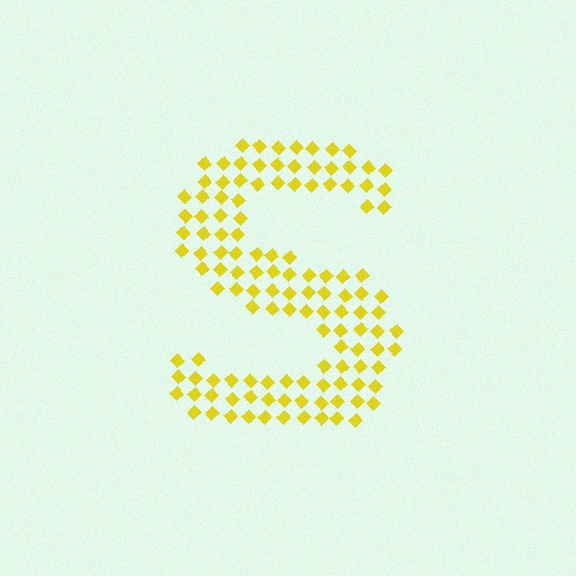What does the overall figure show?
The overall figure shows the letter S.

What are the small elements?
The small elements are diamonds.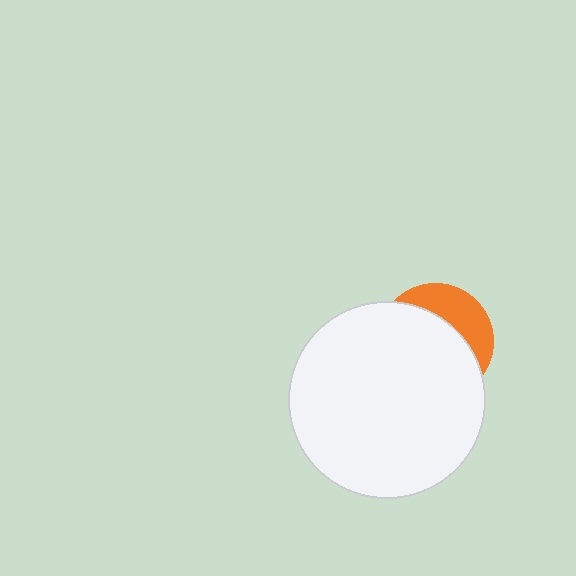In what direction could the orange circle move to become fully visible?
The orange circle could move toward the upper-right. That would shift it out from behind the white circle entirely.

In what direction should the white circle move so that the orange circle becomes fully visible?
The white circle should move toward the lower-left. That is the shortest direction to clear the overlap and leave the orange circle fully visible.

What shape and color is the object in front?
The object in front is a white circle.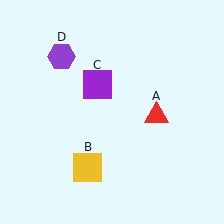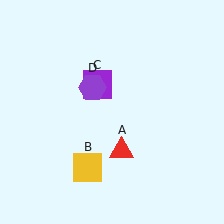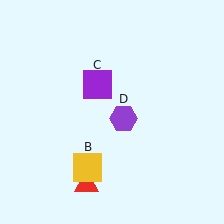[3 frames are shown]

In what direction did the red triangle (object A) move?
The red triangle (object A) moved down and to the left.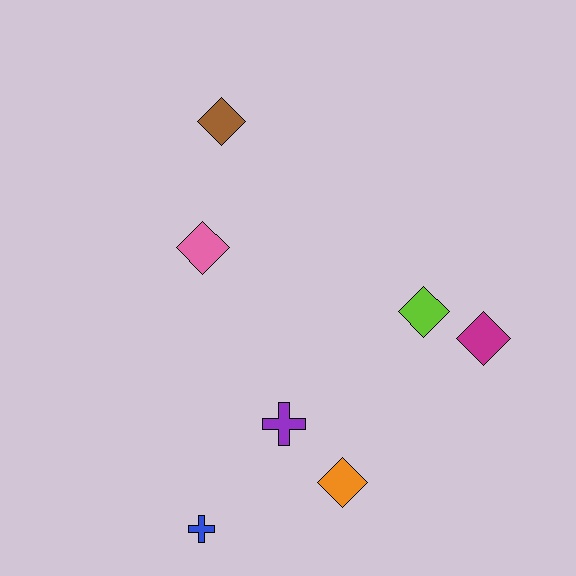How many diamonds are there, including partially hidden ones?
There are 5 diamonds.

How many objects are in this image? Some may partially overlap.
There are 7 objects.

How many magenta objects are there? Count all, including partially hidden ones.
There is 1 magenta object.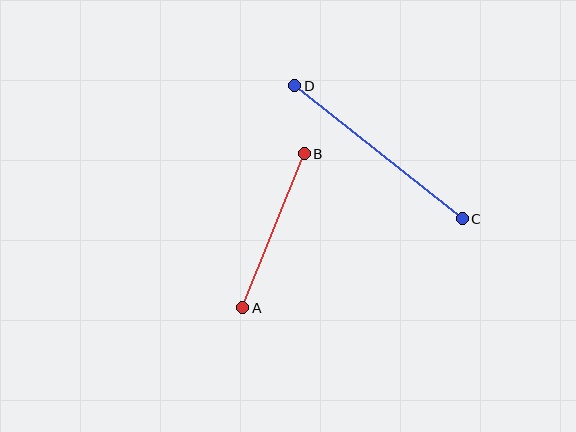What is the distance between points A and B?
The distance is approximately 166 pixels.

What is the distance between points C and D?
The distance is approximately 214 pixels.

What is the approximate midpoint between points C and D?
The midpoint is at approximately (379, 152) pixels.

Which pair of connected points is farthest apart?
Points C and D are farthest apart.